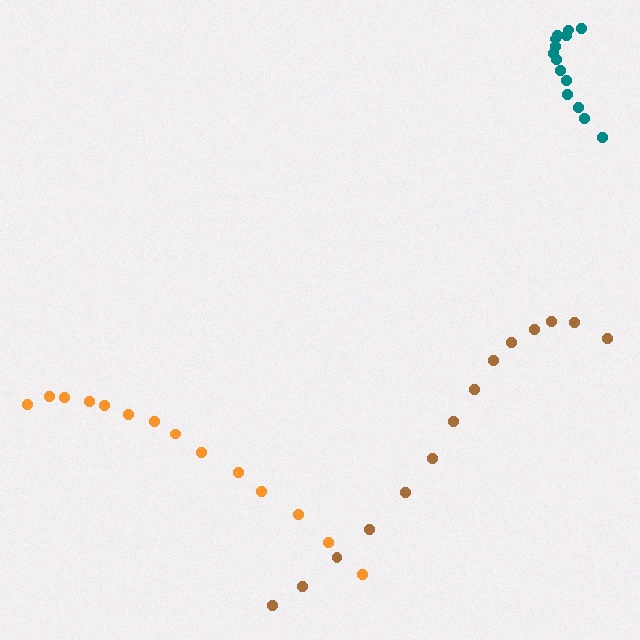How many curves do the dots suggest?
There are 3 distinct paths.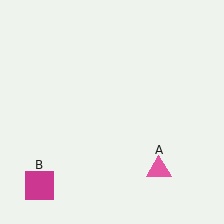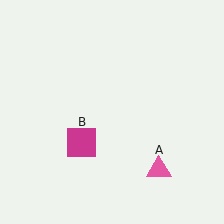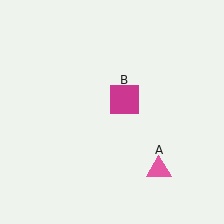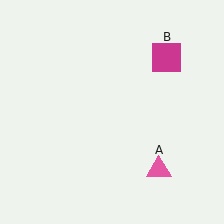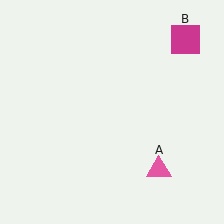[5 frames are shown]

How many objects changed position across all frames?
1 object changed position: magenta square (object B).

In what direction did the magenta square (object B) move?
The magenta square (object B) moved up and to the right.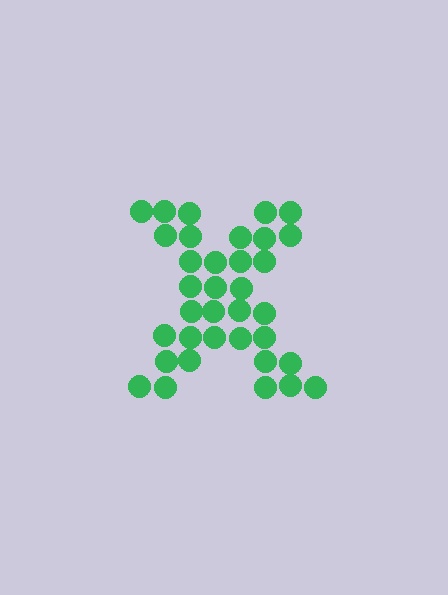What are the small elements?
The small elements are circles.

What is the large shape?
The large shape is the letter X.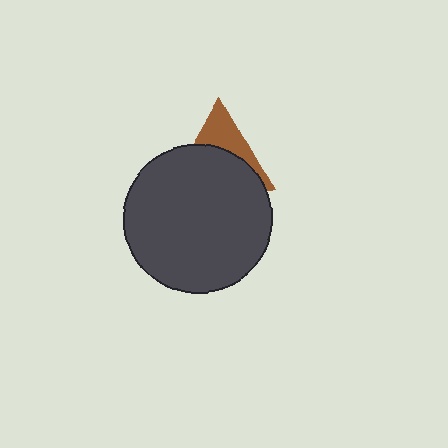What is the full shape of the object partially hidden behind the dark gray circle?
The partially hidden object is a brown triangle.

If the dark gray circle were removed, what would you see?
You would see the complete brown triangle.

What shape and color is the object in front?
The object in front is a dark gray circle.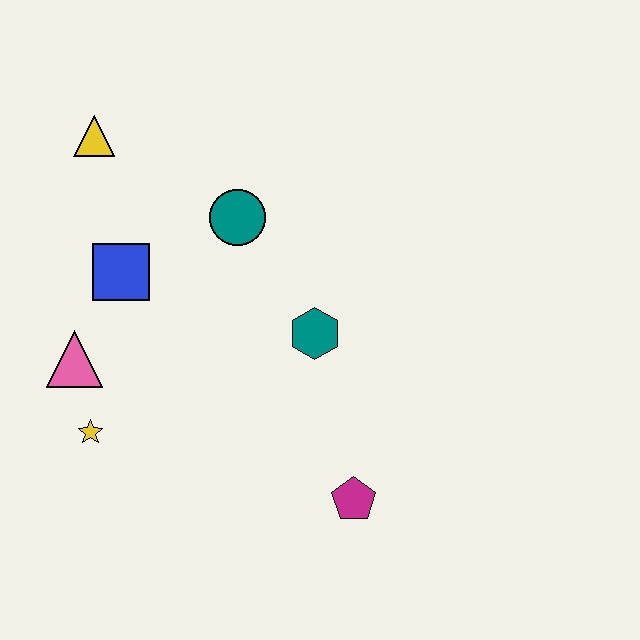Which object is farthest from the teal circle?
The magenta pentagon is farthest from the teal circle.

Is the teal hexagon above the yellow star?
Yes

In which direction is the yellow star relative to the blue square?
The yellow star is below the blue square.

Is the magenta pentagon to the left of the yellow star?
No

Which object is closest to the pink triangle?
The yellow star is closest to the pink triangle.